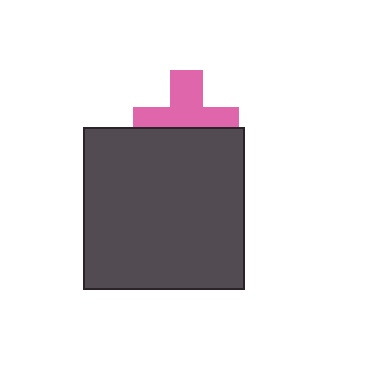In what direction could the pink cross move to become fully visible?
The pink cross could move up. That would shift it out from behind the dark gray square entirely.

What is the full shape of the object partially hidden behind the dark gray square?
The partially hidden object is a pink cross.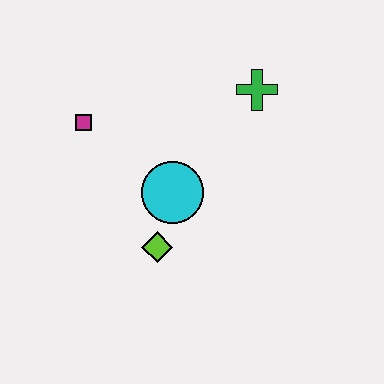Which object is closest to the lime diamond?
The cyan circle is closest to the lime diamond.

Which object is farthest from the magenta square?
The green cross is farthest from the magenta square.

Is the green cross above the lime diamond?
Yes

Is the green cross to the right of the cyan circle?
Yes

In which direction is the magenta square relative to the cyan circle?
The magenta square is to the left of the cyan circle.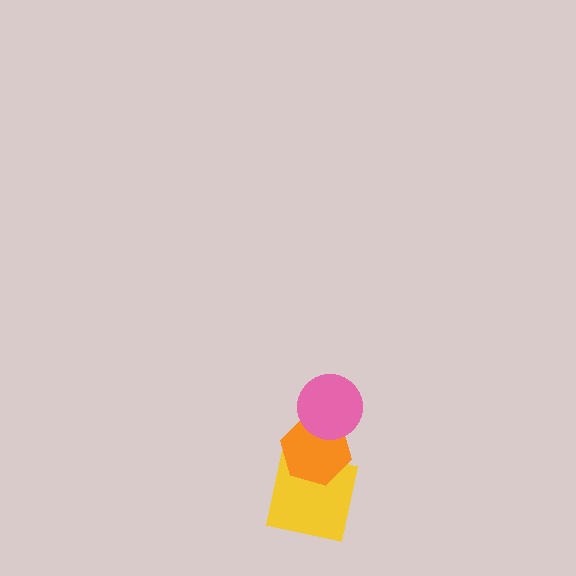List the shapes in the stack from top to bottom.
From top to bottom: the pink circle, the orange hexagon, the yellow square.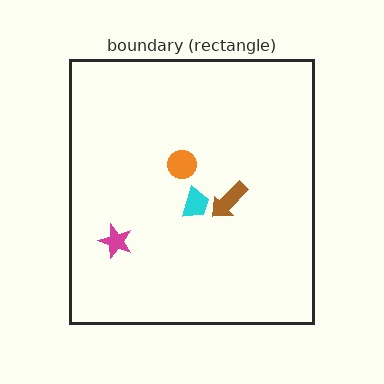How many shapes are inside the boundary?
4 inside, 0 outside.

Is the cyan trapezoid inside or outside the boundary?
Inside.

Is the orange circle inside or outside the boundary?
Inside.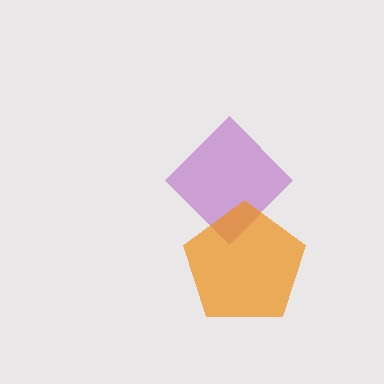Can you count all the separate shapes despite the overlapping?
Yes, there are 2 separate shapes.